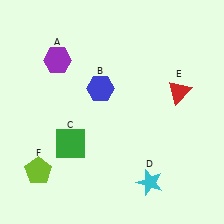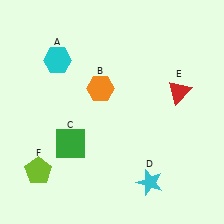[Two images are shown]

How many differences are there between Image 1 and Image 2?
There are 2 differences between the two images.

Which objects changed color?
A changed from purple to cyan. B changed from blue to orange.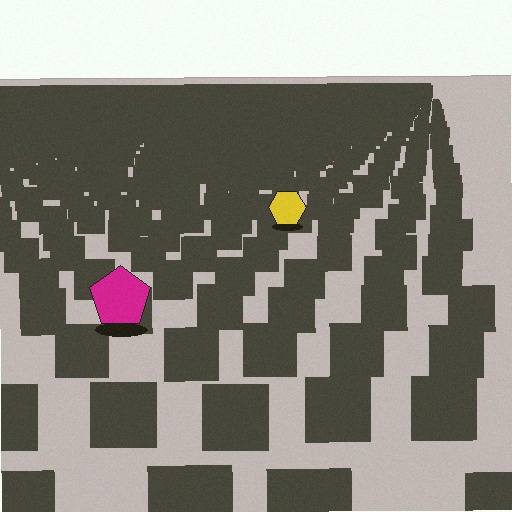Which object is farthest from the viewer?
The yellow hexagon is farthest from the viewer. It appears smaller and the ground texture around it is denser.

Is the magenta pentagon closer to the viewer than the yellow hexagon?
Yes. The magenta pentagon is closer — you can tell from the texture gradient: the ground texture is coarser near it.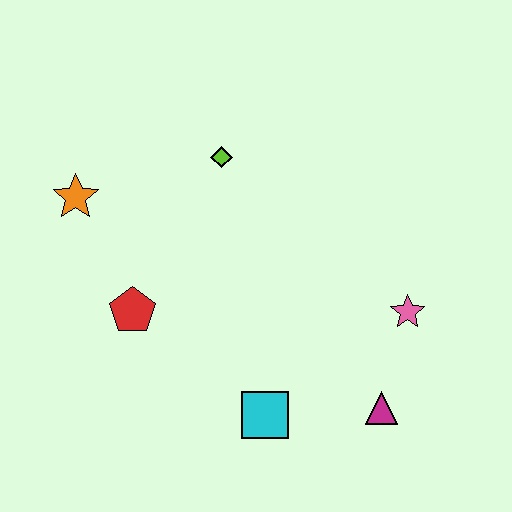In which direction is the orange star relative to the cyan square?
The orange star is above the cyan square.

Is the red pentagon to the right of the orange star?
Yes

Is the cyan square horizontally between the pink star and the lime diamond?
Yes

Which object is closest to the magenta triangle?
The pink star is closest to the magenta triangle.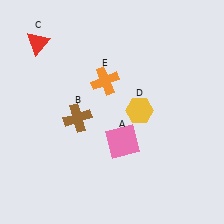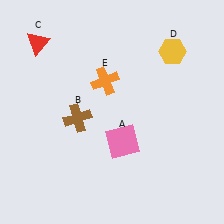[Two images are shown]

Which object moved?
The yellow hexagon (D) moved up.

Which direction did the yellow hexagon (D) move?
The yellow hexagon (D) moved up.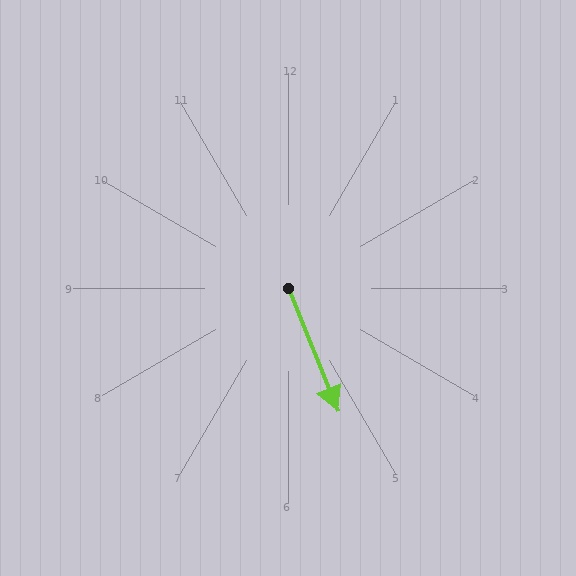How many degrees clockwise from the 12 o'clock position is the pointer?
Approximately 158 degrees.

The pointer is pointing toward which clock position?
Roughly 5 o'clock.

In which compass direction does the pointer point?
South.